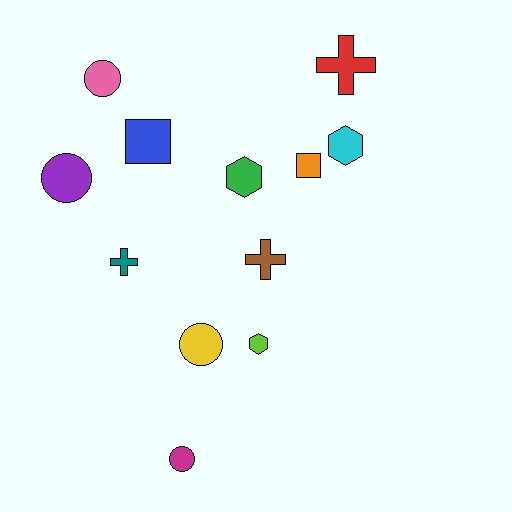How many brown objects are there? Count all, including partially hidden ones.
There is 1 brown object.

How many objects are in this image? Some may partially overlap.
There are 12 objects.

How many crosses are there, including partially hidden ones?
There are 3 crosses.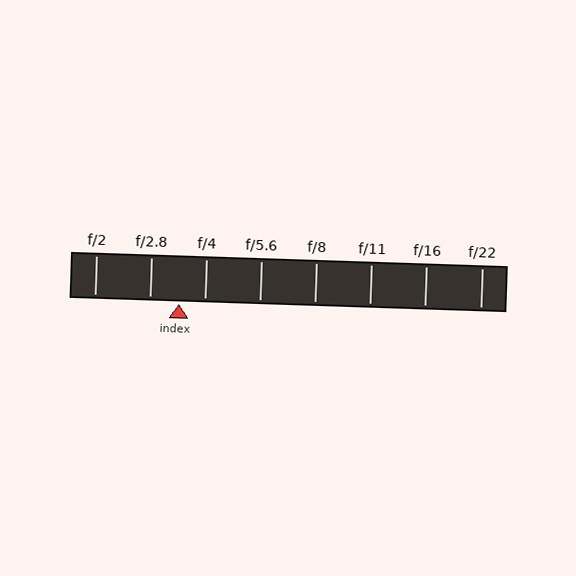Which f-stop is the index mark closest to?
The index mark is closest to f/4.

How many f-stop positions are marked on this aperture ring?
There are 8 f-stop positions marked.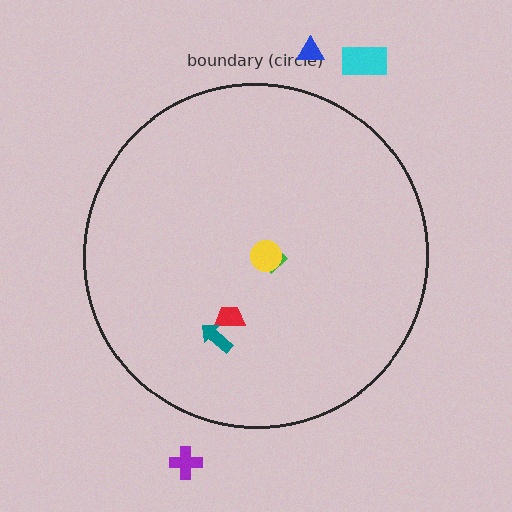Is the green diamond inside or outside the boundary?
Inside.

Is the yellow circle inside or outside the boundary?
Inside.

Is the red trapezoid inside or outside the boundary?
Inside.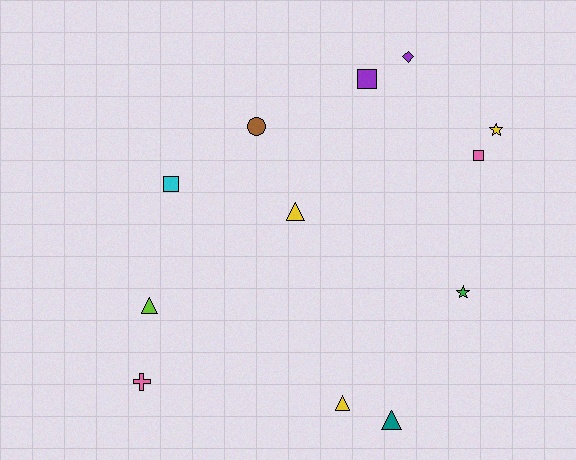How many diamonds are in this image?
There is 1 diamond.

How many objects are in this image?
There are 12 objects.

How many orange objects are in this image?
There are no orange objects.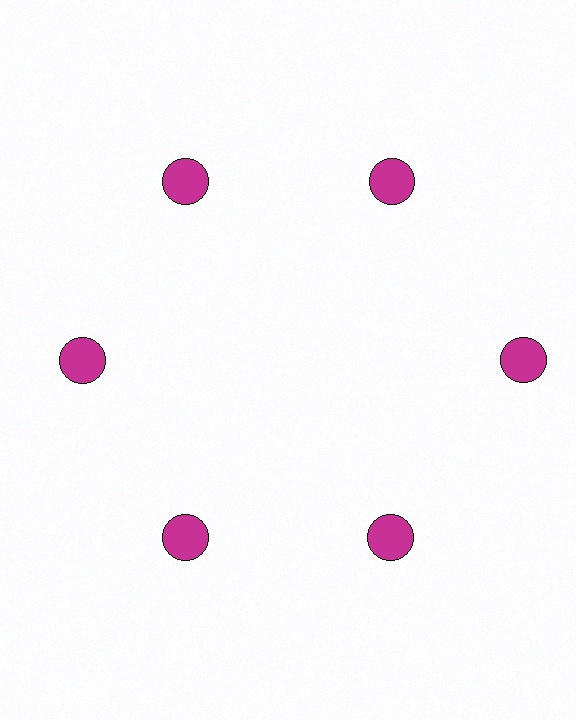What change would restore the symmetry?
The symmetry would be restored by moving it inward, back onto the ring so that all 6 circles sit at equal angles and equal distance from the center.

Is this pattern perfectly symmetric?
No. The 6 magenta circles are arranged in a ring, but one element near the 3 o'clock position is pushed outward from the center, breaking the 6-fold rotational symmetry.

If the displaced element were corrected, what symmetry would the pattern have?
It would have 6-fold rotational symmetry — the pattern would map onto itself every 60 degrees.